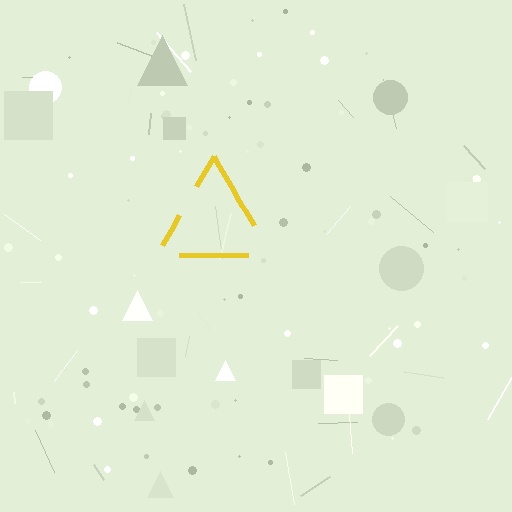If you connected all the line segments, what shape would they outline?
They would outline a triangle.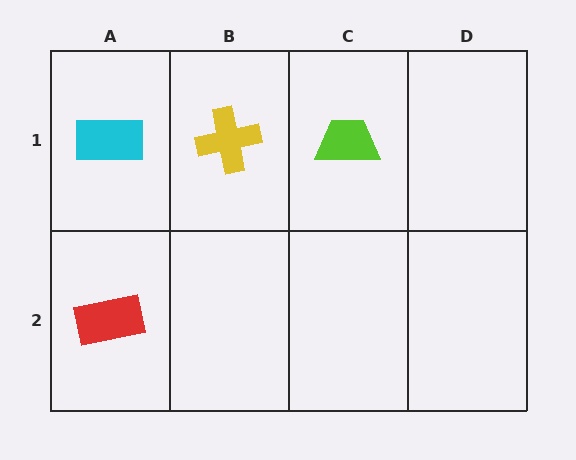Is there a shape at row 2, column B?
No, that cell is empty.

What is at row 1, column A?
A cyan rectangle.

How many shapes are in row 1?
3 shapes.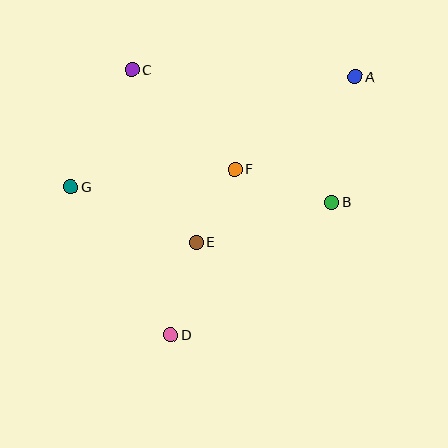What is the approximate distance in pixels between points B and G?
The distance between B and G is approximately 261 pixels.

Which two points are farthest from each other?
Points A and D are farthest from each other.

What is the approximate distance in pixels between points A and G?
The distance between A and G is approximately 304 pixels.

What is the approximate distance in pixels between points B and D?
The distance between B and D is approximately 209 pixels.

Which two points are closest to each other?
Points E and F are closest to each other.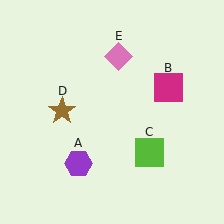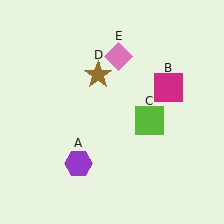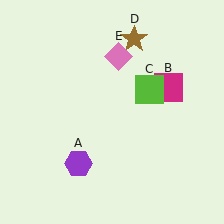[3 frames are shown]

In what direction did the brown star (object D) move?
The brown star (object D) moved up and to the right.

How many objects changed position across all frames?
2 objects changed position: lime square (object C), brown star (object D).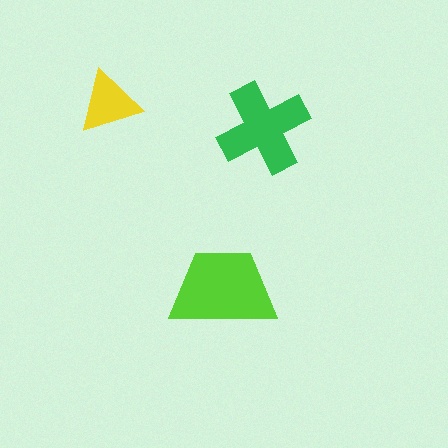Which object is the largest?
The lime trapezoid.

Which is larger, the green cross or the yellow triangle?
The green cross.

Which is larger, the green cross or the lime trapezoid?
The lime trapezoid.